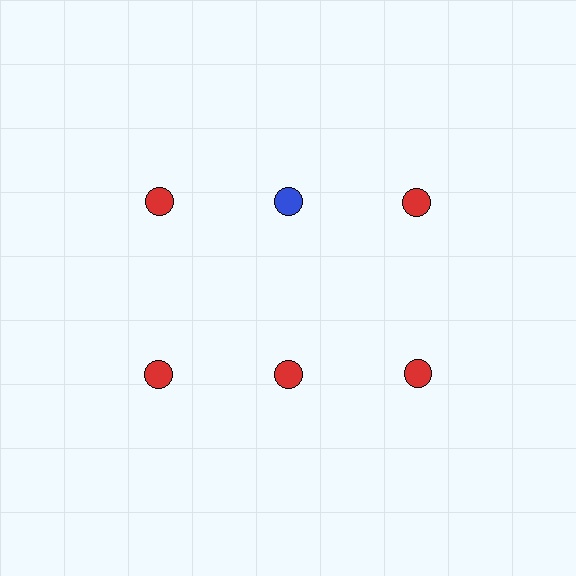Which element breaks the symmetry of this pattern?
The blue circle in the top row, second from left column breaks the symmetry. All other shapes are red circles.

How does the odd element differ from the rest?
It has a different color: blue instead of red.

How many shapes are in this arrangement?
There are 6 shapes arranged in a grid pattern.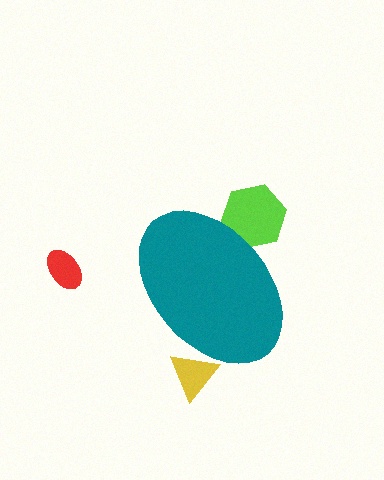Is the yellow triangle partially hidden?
Yes, the yellow triangle is partially hidden behind the teal ellipse.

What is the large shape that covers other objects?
A teal ellipse.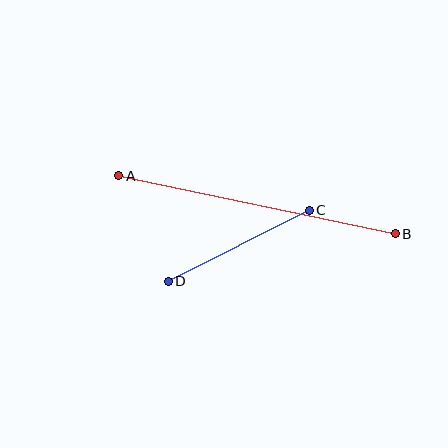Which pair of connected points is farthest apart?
Points A and B are farthest apart.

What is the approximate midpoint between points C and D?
The midpoint is at approximately (239, 246) pixels.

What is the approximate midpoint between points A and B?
The midpoint is at approximately (257, 205) pixels.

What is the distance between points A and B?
The distance is approximately 282 pixels.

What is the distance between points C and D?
The distance is approximately 158 pixels.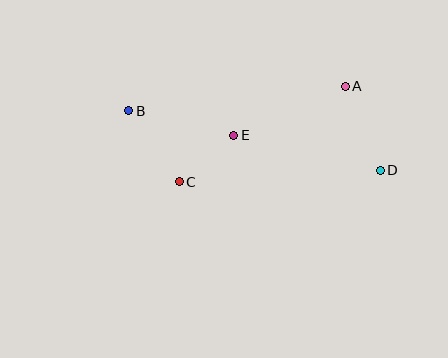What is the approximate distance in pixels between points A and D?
The distance between A and D is approximately 91 pixels.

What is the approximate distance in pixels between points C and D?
The distance between C and D is approximately 201 pixels.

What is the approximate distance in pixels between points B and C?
The distance between B and C is approximately 87 pixels.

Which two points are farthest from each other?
Points B and D are farthest from each other.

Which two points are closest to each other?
Points C and E are closest to each other.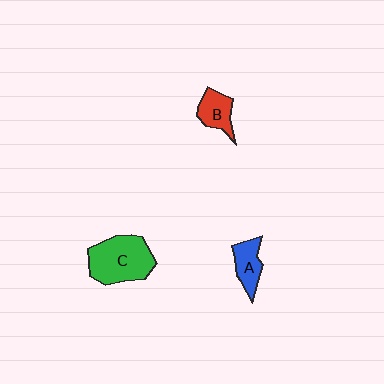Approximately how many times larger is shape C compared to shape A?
Approximately 2.2 times.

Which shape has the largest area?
Shape C (green).